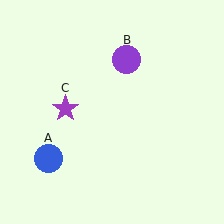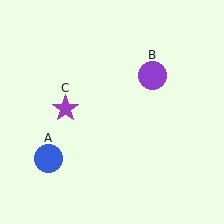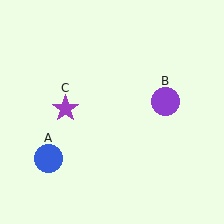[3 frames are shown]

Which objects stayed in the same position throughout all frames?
Blue circle (object A) and purple star (object C) remained stationary.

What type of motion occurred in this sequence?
The purple circle (object B) rotated clockwise around the center of the scene.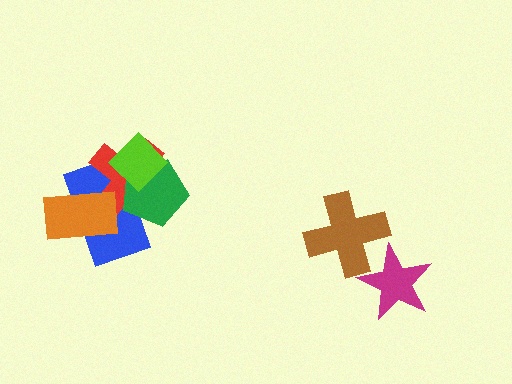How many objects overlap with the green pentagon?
3 objects overlap with the green pentagon.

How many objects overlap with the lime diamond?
3 objects overlap with the lime diamond.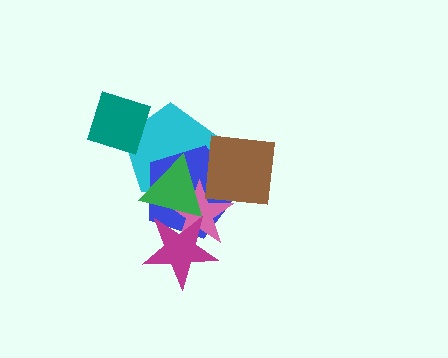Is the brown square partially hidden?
Yes, it is partially covered by another shape.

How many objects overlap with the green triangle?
5 objects overlap with the green triangle.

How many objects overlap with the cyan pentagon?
5 objects overlap with the cyan pentagon.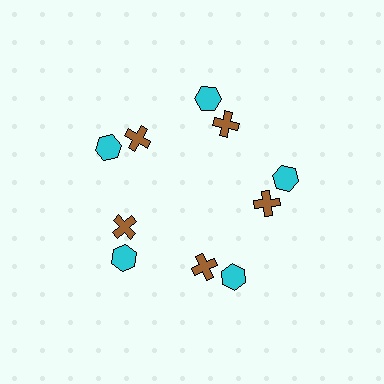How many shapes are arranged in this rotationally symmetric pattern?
There are 10 shapes, arranged in 5 groups of 2.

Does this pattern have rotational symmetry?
Yes, this pattern has 5-fold rotational symmetry. It looks the same after rotating 72 degrees around the center.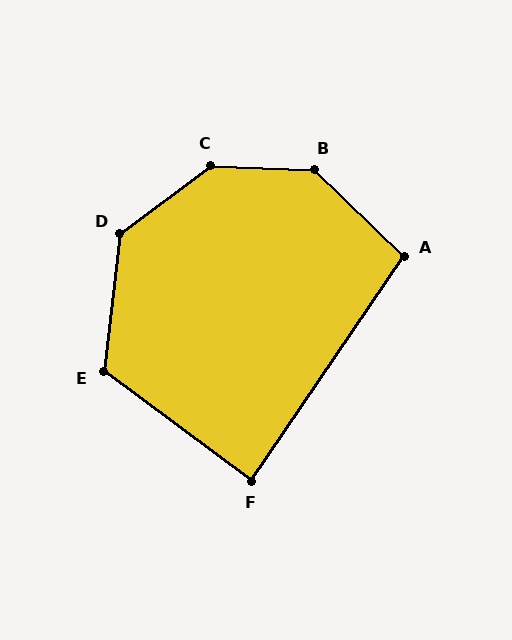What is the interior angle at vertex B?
Approximately 138 degrees (obtuse).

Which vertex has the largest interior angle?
C, at approximately 140 degrees.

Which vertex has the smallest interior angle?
F, at approximately 88 degrees.